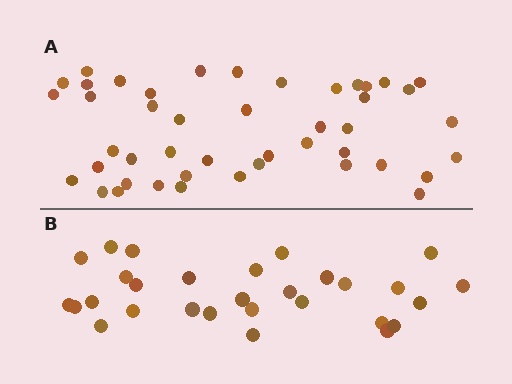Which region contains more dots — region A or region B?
Region A (the top region) has more dots.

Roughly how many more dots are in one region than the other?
Region A has approximately 15 more dots than region B.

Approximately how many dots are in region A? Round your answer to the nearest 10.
About 40 dots. (The exact count is 45, which rounds to 40.)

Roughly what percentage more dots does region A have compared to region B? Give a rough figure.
About 55% more.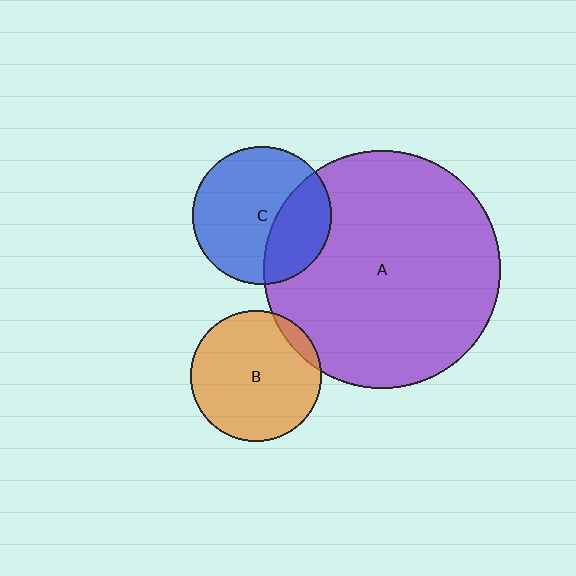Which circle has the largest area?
Circle A (purple).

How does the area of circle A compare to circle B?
Approximately 3.3 times.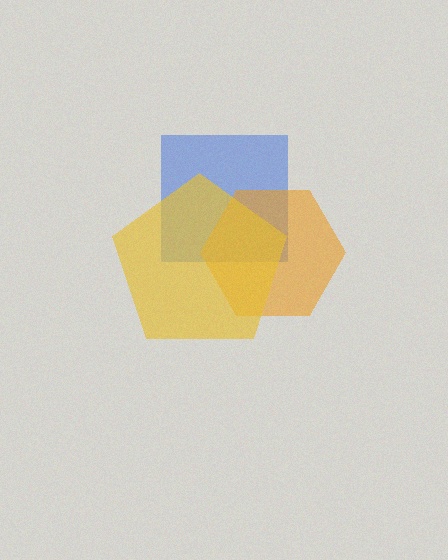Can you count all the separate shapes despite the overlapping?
Yes, there are 3 separate shapes.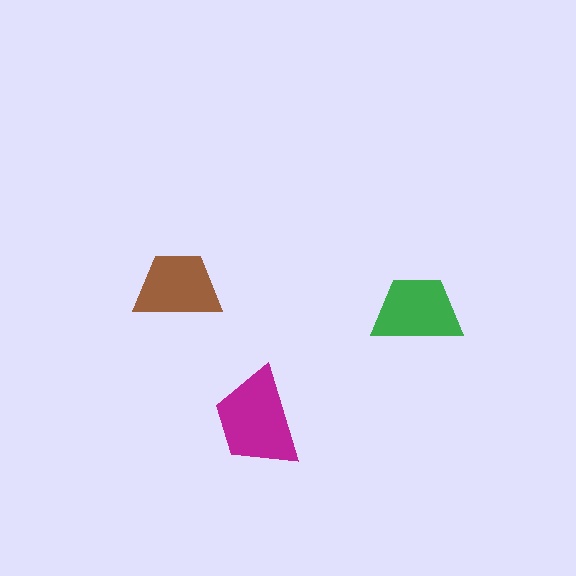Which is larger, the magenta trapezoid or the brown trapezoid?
The magenta one.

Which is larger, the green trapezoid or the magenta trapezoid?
The magenta one.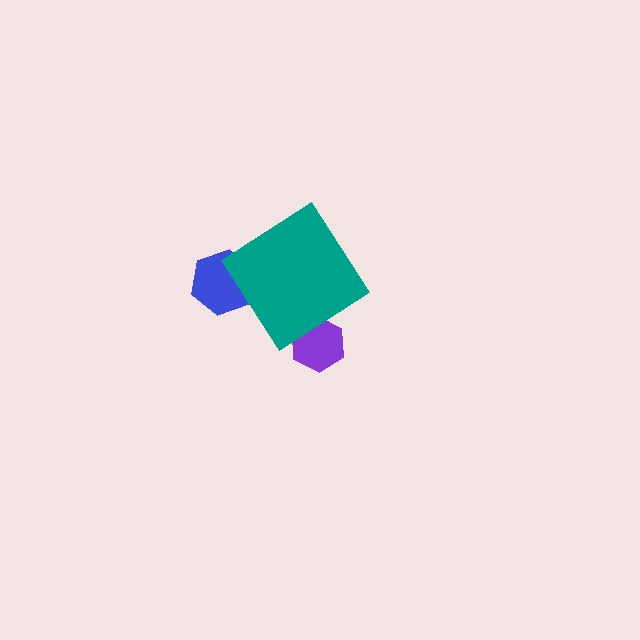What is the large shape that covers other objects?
A teal diamond.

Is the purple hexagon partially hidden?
Yes, the purple hexagon is partially hidden behind the teal diamond.